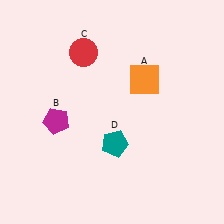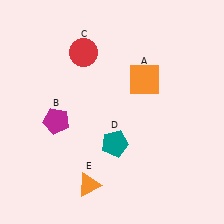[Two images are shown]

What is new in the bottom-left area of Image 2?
An orange triangle (E) was added in the bottom-left area of Image 2.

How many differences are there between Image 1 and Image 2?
There is 1 difference between the two images.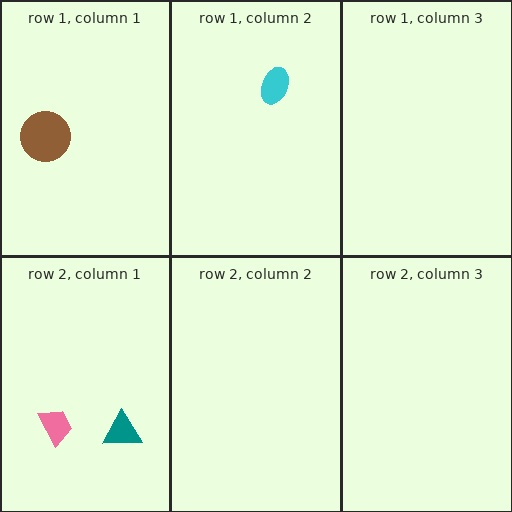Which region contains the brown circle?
The row 1, column 1 region.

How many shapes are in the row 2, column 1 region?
2.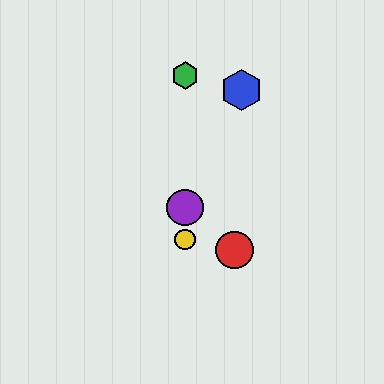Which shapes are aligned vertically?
The green hexagon, the yellow circle, the purple circle are aligned vertically.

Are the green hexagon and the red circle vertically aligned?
No, the green hexagon is at x≈185 and the red circle is at x≈234.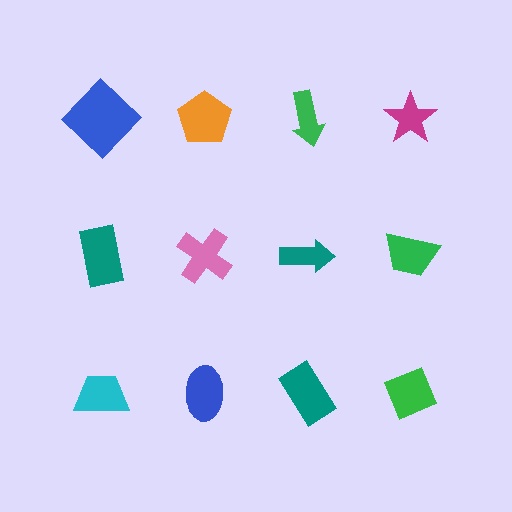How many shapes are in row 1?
4 shapes.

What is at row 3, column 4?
A green diamond.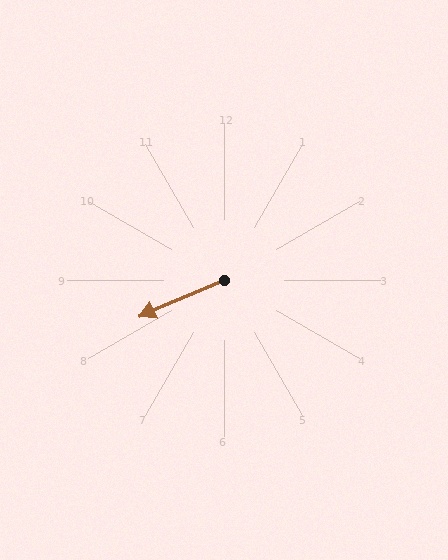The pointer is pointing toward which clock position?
Roughly 8 o'clock.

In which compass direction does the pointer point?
Southwest.